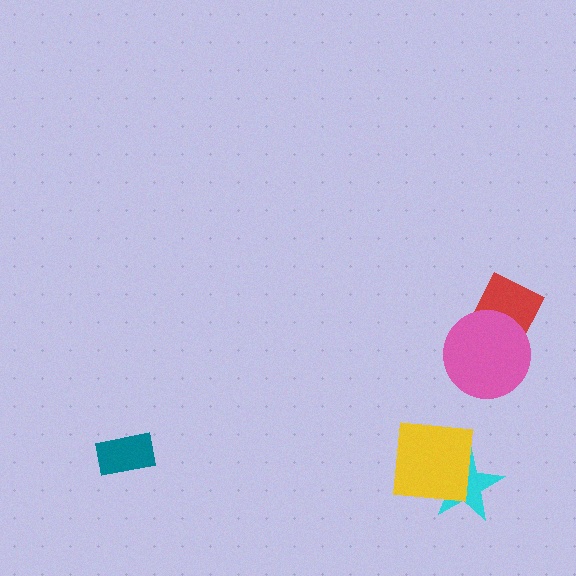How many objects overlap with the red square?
1 object overlaps with the red square.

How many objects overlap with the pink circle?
1 object overlaps with the pink circle.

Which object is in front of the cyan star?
The yellow square is in front of the cyan star.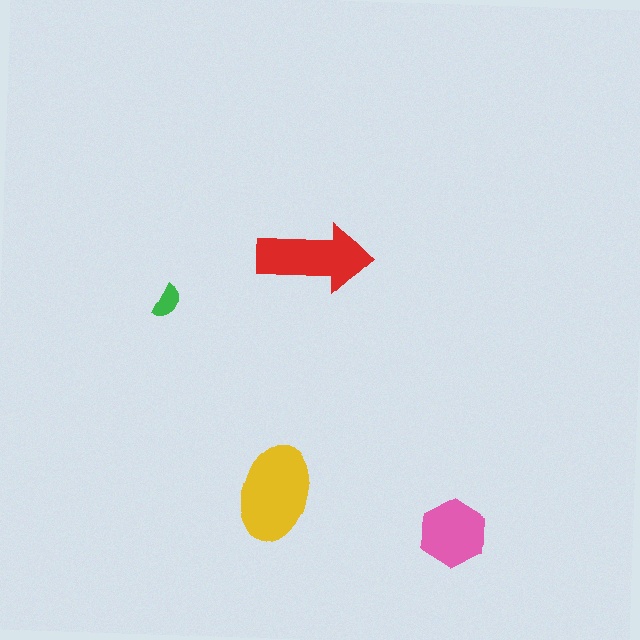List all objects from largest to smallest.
The yellow ellipse, the red arrow, the pink hexagon, the green semicircle.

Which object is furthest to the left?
The green semicircle is leftmost.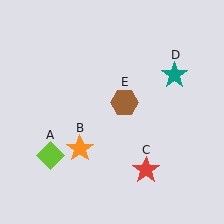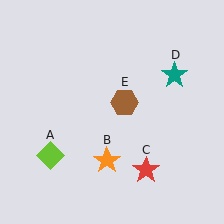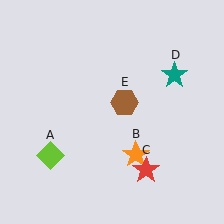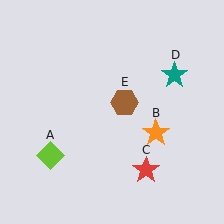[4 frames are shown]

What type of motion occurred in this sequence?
The orange star (object B) rotated counterclockwise around the center of the scene.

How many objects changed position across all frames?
1 object changed position: orange star (object B).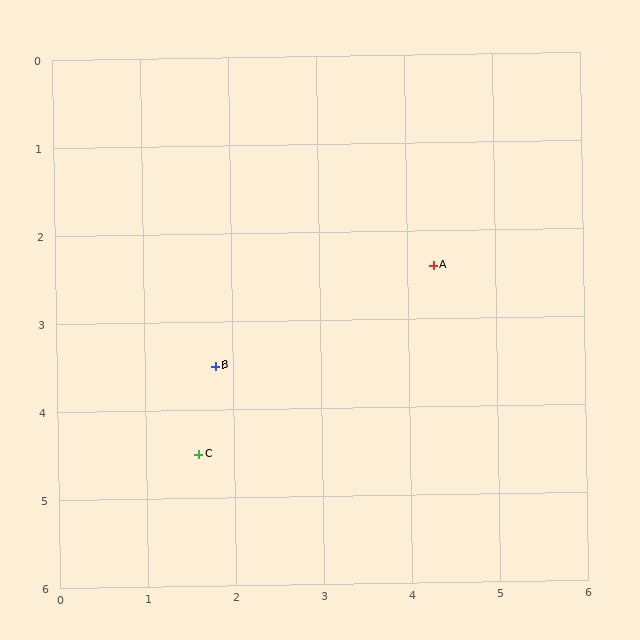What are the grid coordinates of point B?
Point B is at approximately (1.8, 3.5).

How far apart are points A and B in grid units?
Points A and B are about 2.7 grid units apart.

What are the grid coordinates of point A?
Point A is at approximately (4.3, 2.4).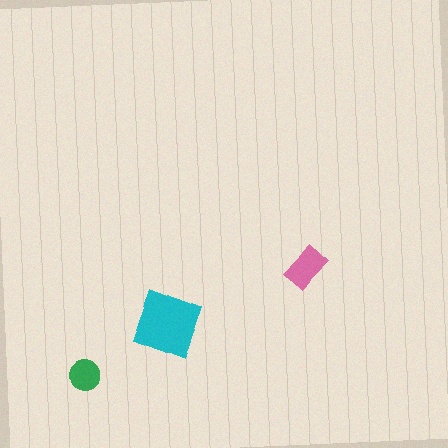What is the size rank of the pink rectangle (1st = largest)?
2nd.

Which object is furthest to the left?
The green circle is leftmost.